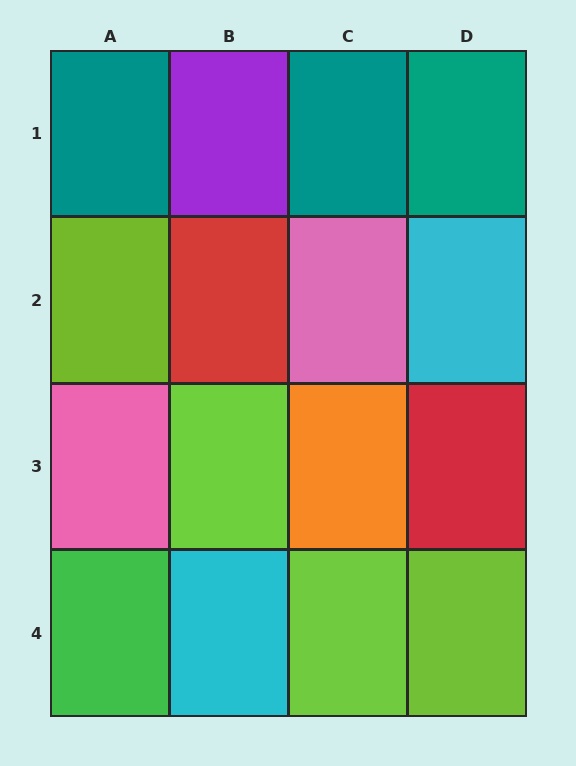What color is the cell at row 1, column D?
Teal.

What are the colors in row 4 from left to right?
Green, cyan, lime, lime.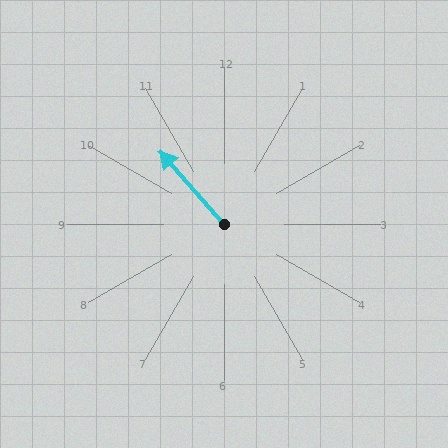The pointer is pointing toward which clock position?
Roughly 11 o'clock.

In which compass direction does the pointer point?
Northwest.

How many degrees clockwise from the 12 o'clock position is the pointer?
Approximately 319 degrees.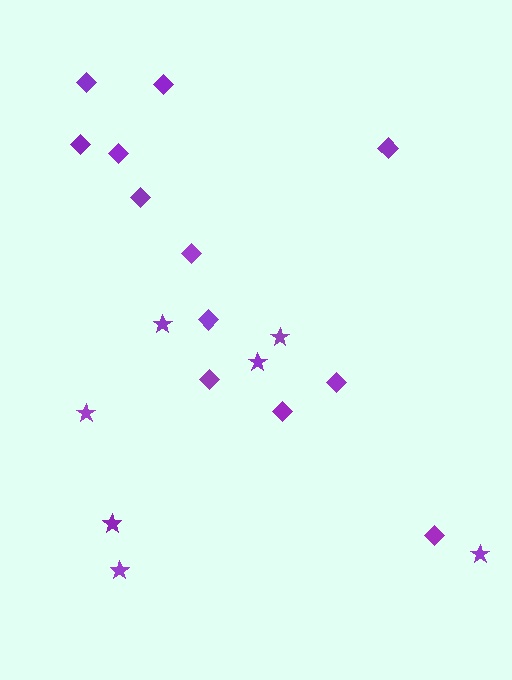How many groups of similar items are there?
There are 2 groups: one group of stars (7) and one group of diamonds (12).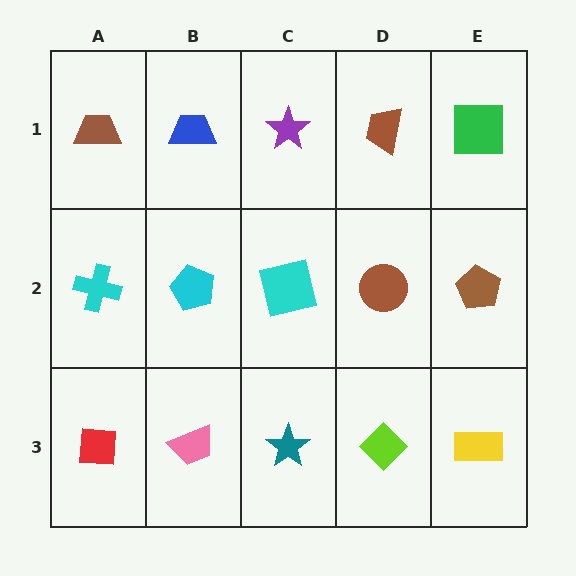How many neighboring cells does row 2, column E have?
3.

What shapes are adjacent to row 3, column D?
A brown circle (row 2, column D), a teal star (row 3, column C), a yellow rectangle (row 3, column E).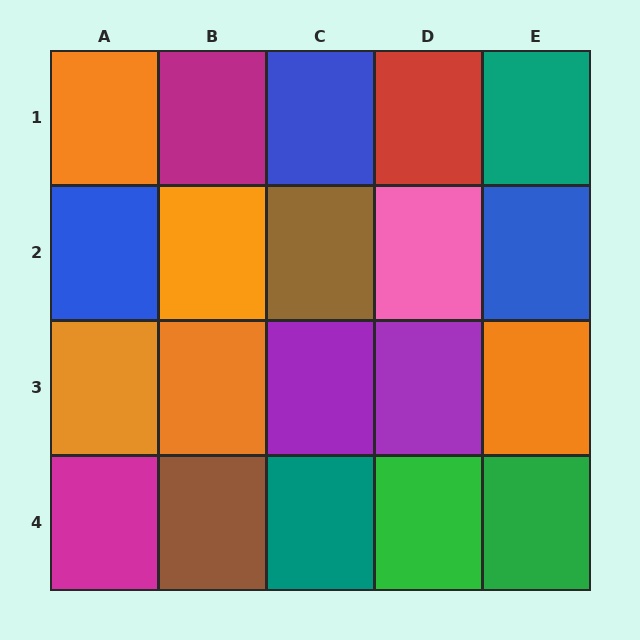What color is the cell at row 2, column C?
Brown.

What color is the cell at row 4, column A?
Magenta.